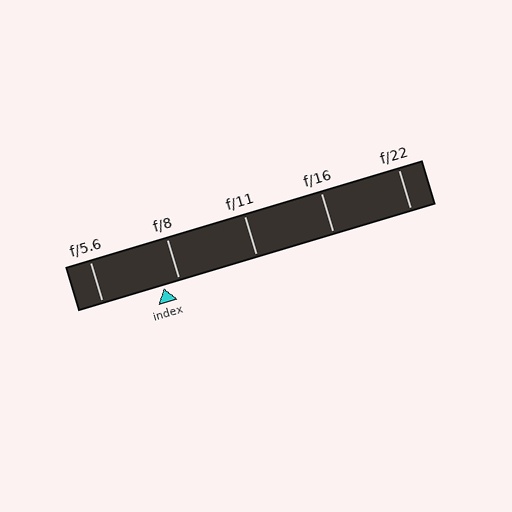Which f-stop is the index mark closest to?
The index mark is closest to f/8.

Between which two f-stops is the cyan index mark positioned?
The index mark is between f/5.6 and f/8.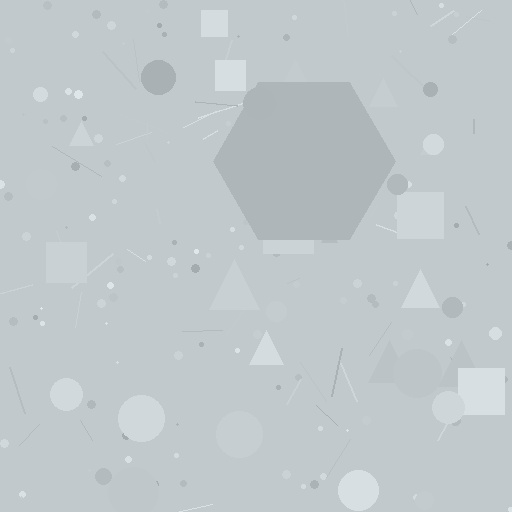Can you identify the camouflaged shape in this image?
The camouflaged shape is a hexagon.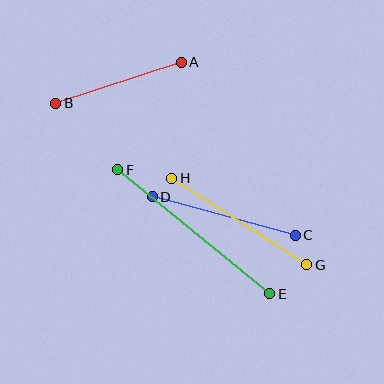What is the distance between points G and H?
The distance is approximately 161 pixels.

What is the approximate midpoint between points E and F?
The midpoint is at approximately (194, 232) pixels.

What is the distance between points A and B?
The distance is approximately 132 pixels.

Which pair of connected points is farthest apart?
Points E and F are farthest apart.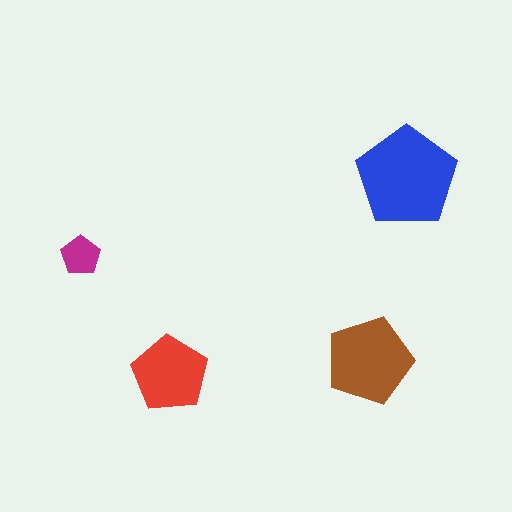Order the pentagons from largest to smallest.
the blue one, the brown one, the red one, the magenta one.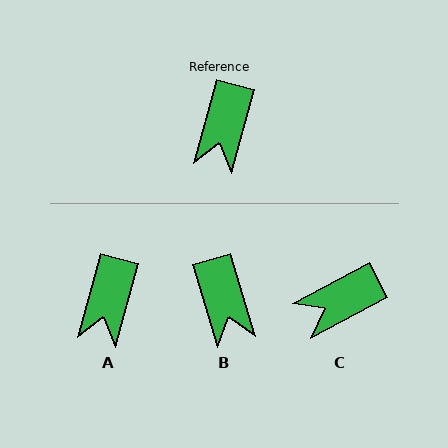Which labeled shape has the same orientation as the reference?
A.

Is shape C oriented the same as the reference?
No, it is off by about 47 degrees.